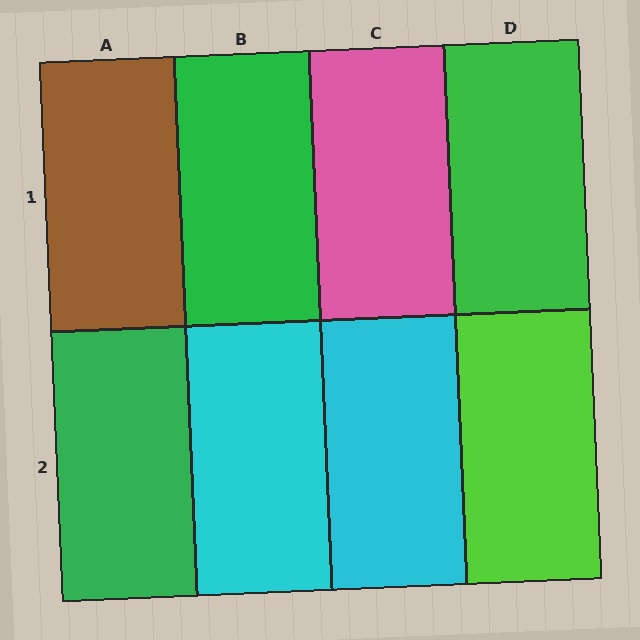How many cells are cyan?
2 cells are cyan.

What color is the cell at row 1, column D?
Green.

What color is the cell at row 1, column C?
Pink.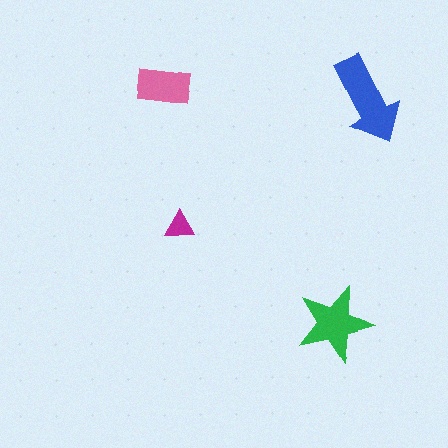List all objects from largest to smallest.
The blue arrow, the green star, the pink rectangle, the magenta triangle.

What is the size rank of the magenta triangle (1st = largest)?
4th.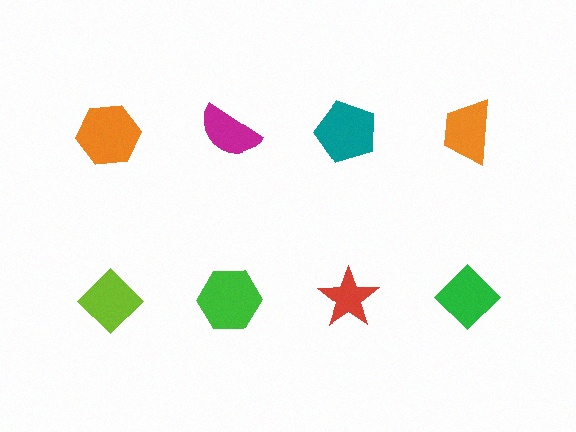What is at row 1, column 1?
An orange hexagon.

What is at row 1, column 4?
An orange trapezoid.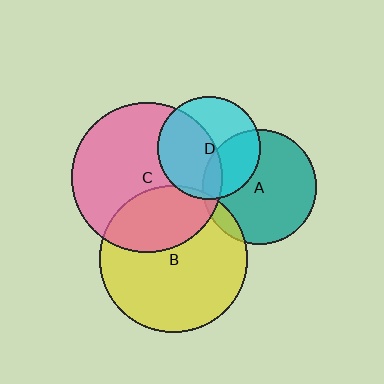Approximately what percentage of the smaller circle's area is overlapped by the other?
Approximately 10%.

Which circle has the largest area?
Circle C (pink).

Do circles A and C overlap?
Yes.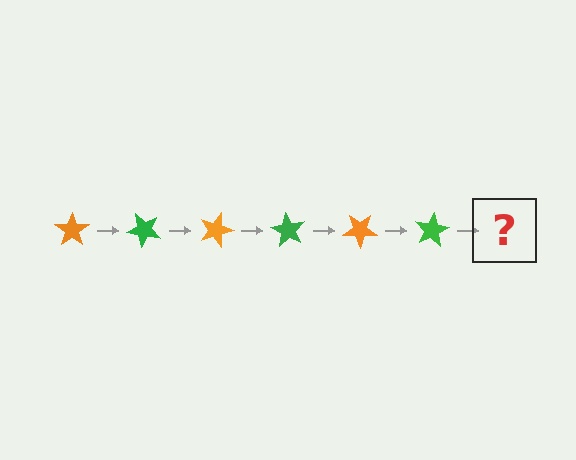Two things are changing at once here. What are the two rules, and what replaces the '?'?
The two rules are that it rotates 45 degrees each step and the color cycles through orange and green. The '?' should be an orange star, rotated 270 degrees from the start.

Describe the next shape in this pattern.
It should be an orange star, rotated 270 degrees from the start.